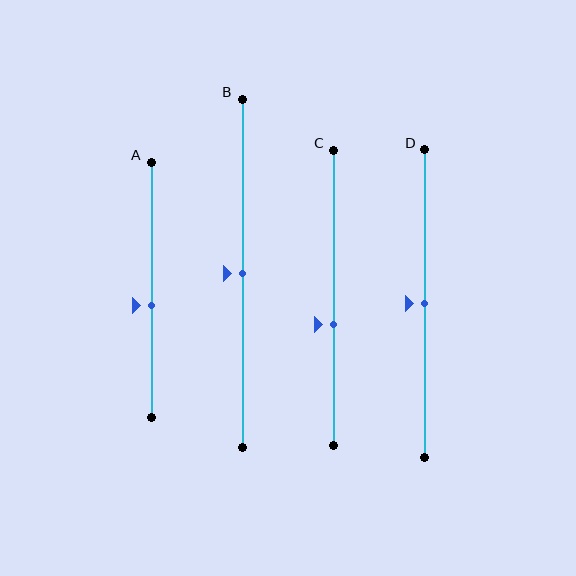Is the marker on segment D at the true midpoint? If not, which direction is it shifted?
Yes, the marker on segment D is at the true midpoint.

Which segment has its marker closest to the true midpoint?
Segment B has its marker closest to the true midpoint.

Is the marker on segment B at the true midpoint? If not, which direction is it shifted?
Yes, the marker on segment B is at the true midpoint.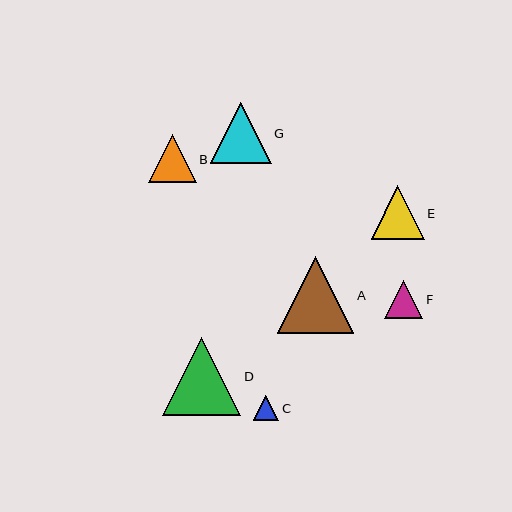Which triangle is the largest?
Triangle D is the largest with a size of approximately 78 pixels.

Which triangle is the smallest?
Triangle C is the smallest with a size of approximately 26 pixels.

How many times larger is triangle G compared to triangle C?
Triangle G is approximately 2.4 times the size of triangle C.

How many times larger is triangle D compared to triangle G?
Triangle D is approximately 1.3 times the size of triangle G.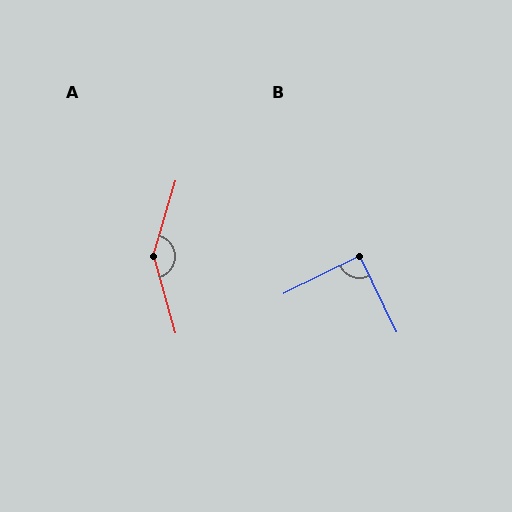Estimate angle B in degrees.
Approximately 89 degrees.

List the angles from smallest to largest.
B (89°), A (148°).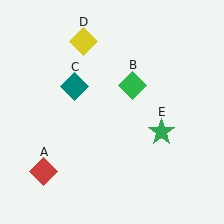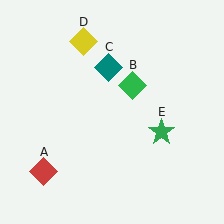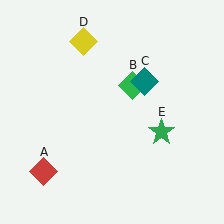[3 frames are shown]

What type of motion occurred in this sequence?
The teal diamond (object C) rotated clockwise around the center of the scene.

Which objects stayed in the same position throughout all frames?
Red diamond (object A) and green diamond (object B) and yellow diamond (object D) and green star (object E) remained stationary.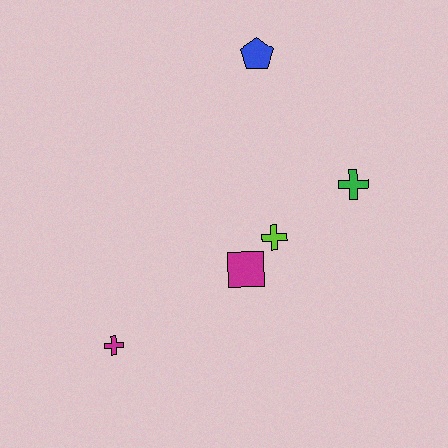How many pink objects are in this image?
There are no pink objects.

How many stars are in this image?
There are no stars.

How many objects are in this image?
There are 5 objects.